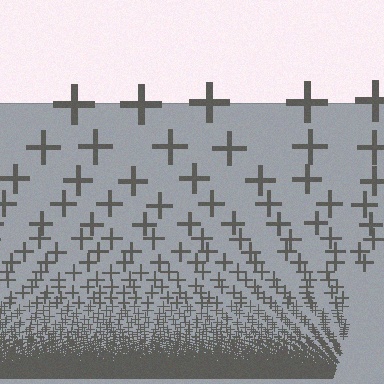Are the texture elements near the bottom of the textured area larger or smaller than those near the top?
Smaller. The gradient is inverted — elements near the bottom are smaller and denser.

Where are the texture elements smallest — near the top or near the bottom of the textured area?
Near the bottom.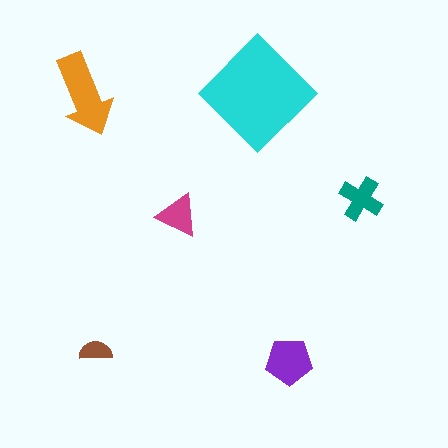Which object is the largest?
The cyan diamond.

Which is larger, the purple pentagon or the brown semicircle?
The purple pentagon.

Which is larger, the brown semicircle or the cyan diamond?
The cyan diamond.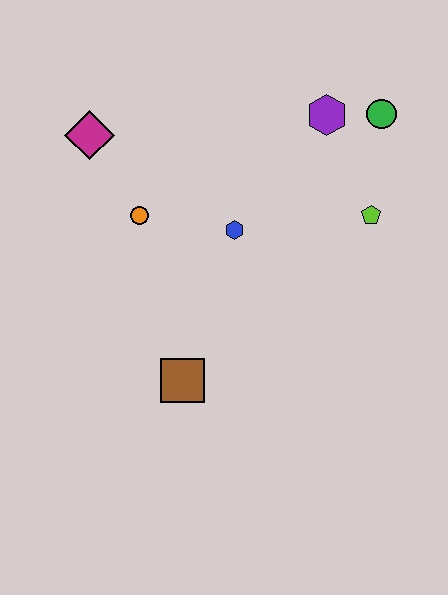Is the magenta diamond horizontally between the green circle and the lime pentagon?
No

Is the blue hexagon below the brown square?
No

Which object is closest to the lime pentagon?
The green circle is closest to the lime pentagon.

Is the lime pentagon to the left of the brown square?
No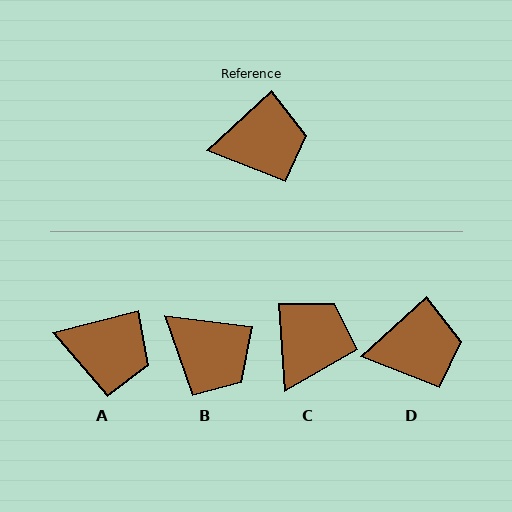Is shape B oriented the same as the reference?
No, it is off by about 50 degrees.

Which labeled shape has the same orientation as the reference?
D.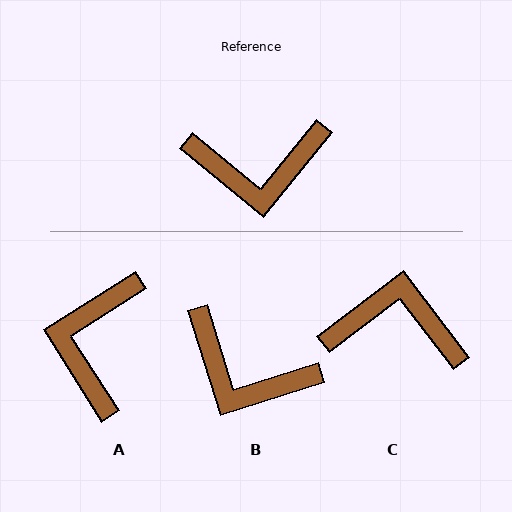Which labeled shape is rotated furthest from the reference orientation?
C, about 166 degrees away.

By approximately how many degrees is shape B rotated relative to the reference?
Approximately 34 degrees clockwise.